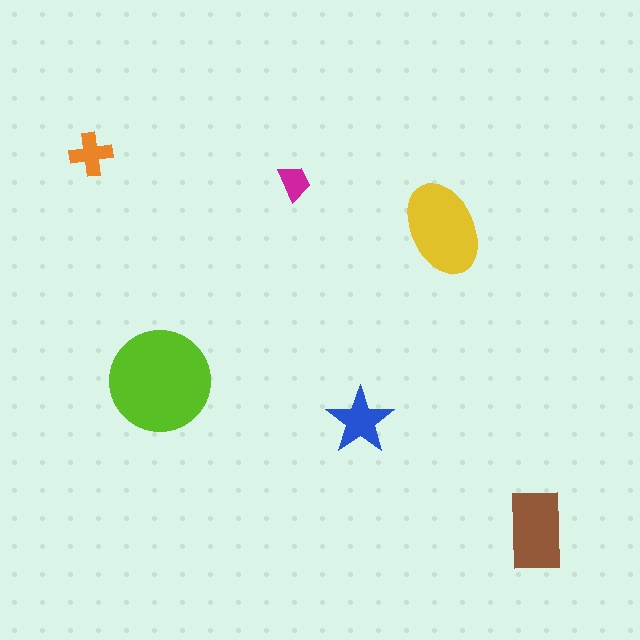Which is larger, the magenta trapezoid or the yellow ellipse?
The yellow ellipse.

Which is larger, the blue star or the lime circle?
The lime circle.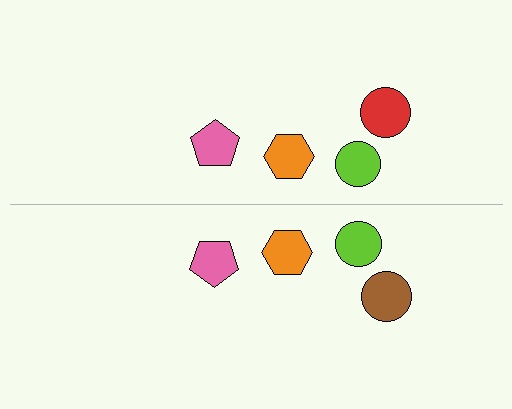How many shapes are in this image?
There are 8 shapes in this image.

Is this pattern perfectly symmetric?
No, the pattern is not perfectly symmetric. The brown circle on the bottom side breaks the symmetry — its mirror counterpart is red.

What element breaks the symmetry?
The brown circle on the bottom side breaks the symmetry — its mirror counterpart is red.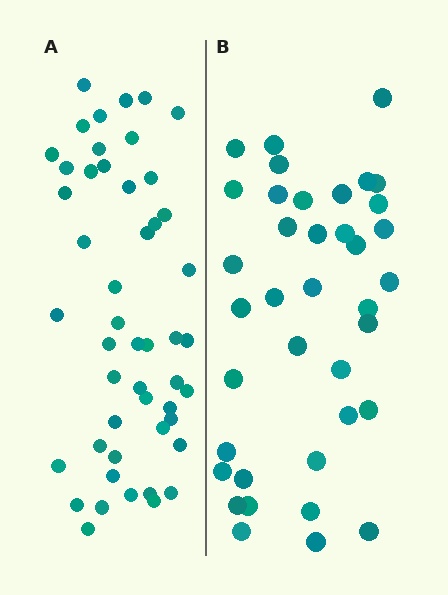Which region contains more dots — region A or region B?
Region A (the left region) has more dots.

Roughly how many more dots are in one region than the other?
Region A has roughly 12 or so more dots than region B.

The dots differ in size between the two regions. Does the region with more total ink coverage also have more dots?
No. Region B has more total ink coverage because its dots are larger, but region A actually contains more individual dots. Total area can be misleading — the number of items is what matters here.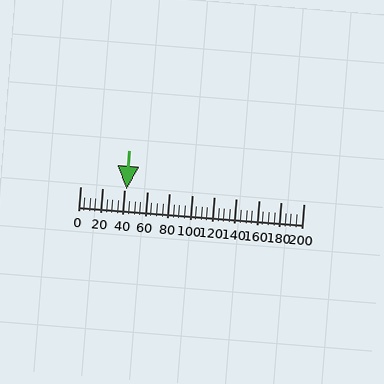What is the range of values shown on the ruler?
The ruler shows values from 0 to 200.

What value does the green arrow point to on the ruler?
The green arrow points to approximately 42.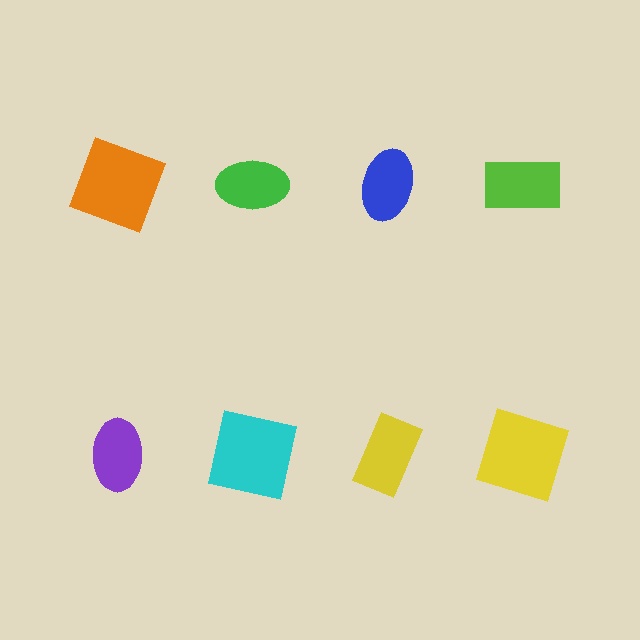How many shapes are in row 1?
4 shapes.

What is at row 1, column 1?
An orange square.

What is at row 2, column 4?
A yellow square.